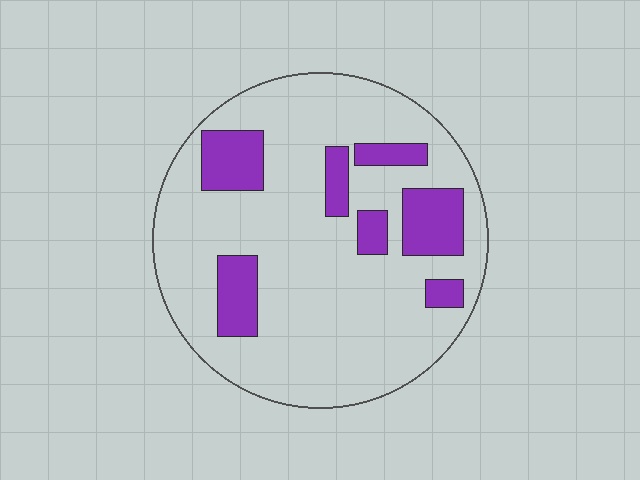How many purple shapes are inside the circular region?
7.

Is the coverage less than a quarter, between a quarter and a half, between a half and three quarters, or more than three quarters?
Less than a quarter.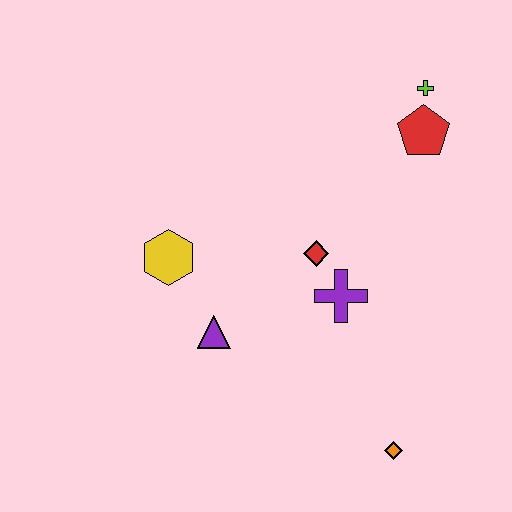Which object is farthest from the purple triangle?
The lime cross is farthest from the purple triangle.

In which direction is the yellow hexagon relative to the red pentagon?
The yellow hexagon is to the left of the red pentagon.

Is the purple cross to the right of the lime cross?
No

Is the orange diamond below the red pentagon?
Yes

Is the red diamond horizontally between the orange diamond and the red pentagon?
No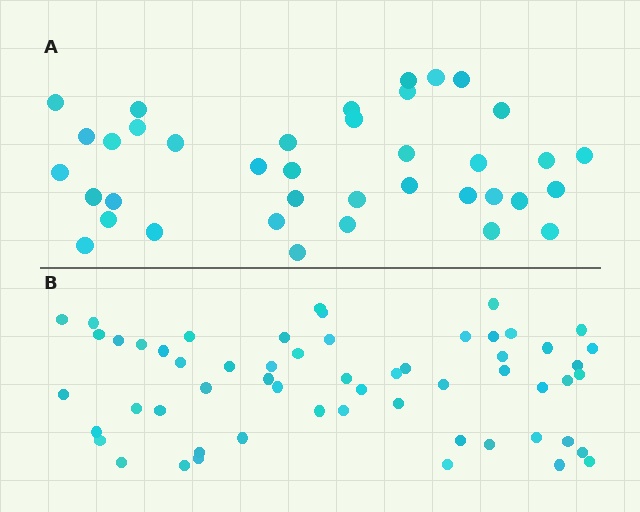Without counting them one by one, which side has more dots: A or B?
Region B (the bottom region) has more dots.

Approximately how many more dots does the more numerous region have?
Region B has approximately 20 more dots than region A.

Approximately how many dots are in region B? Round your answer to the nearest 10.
About 60 dots. (The exact count is 57, which rounds to 60.)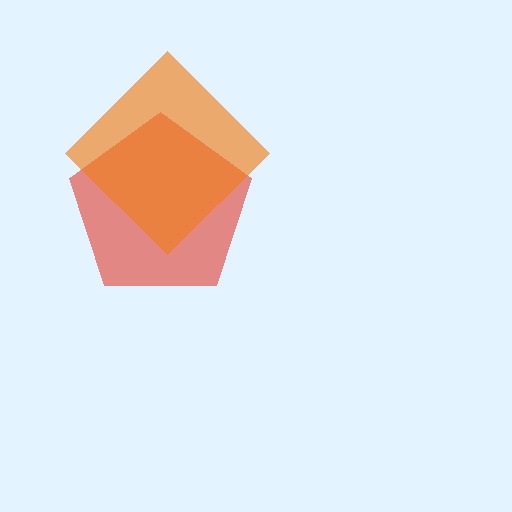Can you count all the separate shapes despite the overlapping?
Yes, there are 2 separate shapes.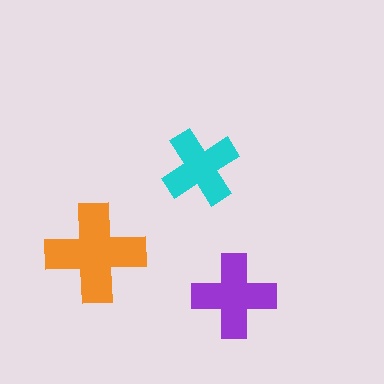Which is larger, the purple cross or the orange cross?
The orange one.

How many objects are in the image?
There are 3 objects in the image.